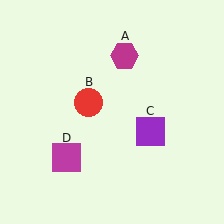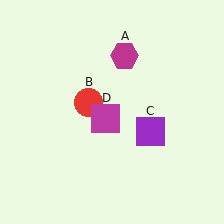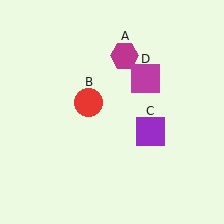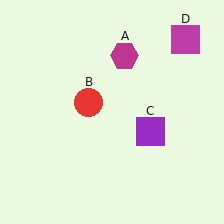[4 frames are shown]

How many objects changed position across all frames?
1 object changed position: magenta square (object D).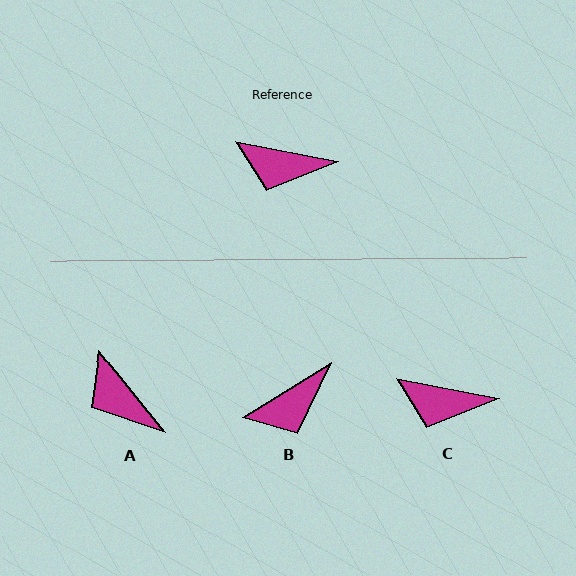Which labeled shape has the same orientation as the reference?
C.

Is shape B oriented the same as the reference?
No, it is off by about 42 degrees.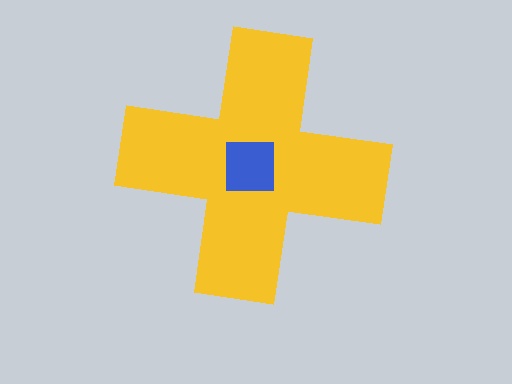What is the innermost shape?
The blue square.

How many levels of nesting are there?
2.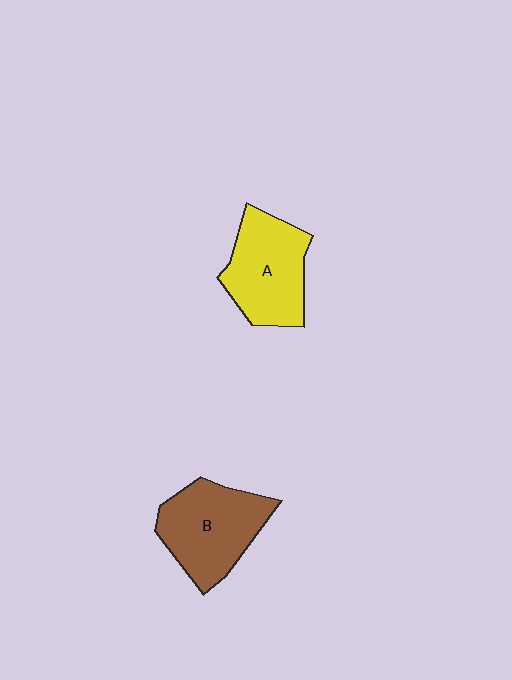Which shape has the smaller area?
Shape A (yellow).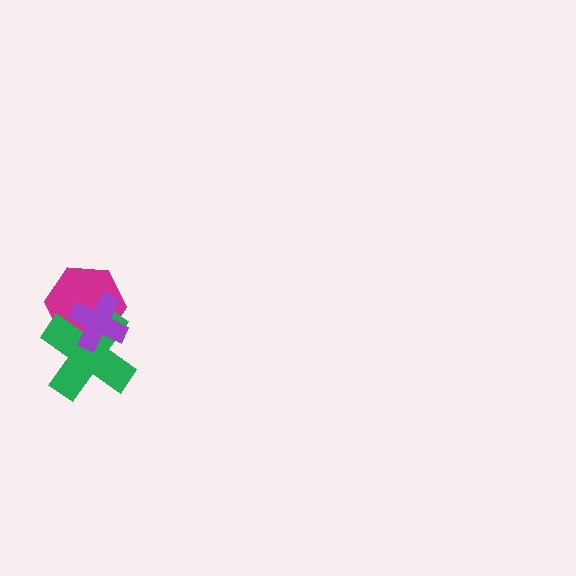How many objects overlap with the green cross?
2 objects overlap with the green cross.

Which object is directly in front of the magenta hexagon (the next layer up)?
The green cross is directly in front of the magenta hexagon.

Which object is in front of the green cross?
The purple cross is in front of the green cross.